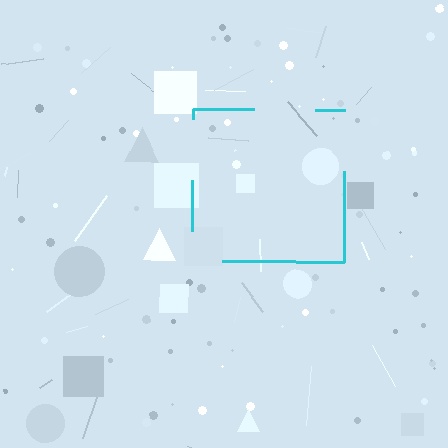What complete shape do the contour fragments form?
The contour fragments form a square.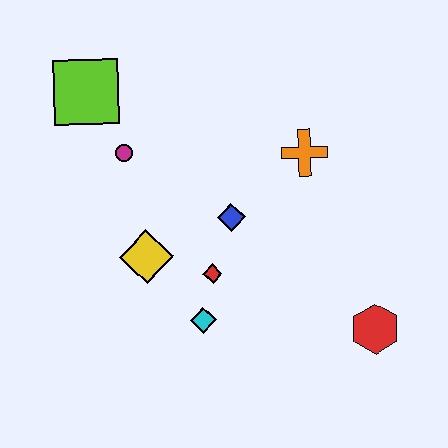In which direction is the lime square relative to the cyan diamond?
The lime square is above the cyan diamond.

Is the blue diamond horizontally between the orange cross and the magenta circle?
Yes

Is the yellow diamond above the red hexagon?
Yes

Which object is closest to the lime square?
The magenta circle is closest to the lime square.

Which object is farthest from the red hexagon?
The lime square is farthest from the red hexagon.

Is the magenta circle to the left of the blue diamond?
Yes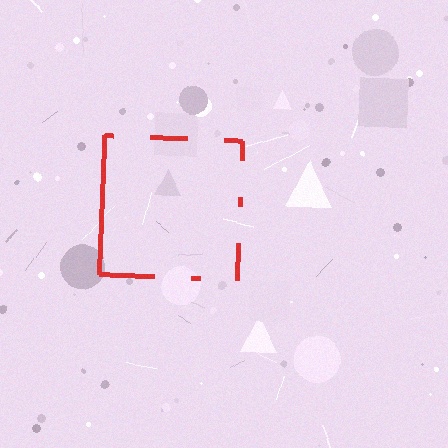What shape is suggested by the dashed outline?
The dashed outline suggests a square.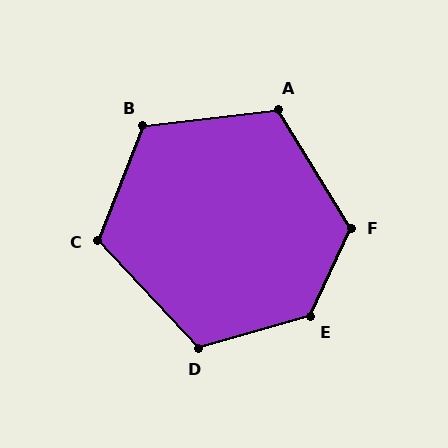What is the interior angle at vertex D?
Approximately 117 degrees (obtuse).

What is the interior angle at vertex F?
Approximately 124 degrees (obtuse).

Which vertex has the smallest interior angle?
A, at approximately 114 degrees.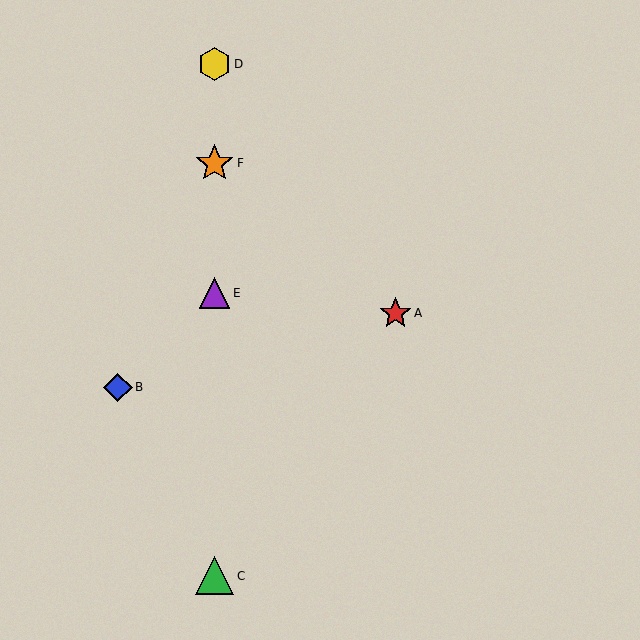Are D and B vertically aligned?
No, D is at x≈215 and B is at x≈118.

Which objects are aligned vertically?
Objects C, D, E, F are aligned vertically.